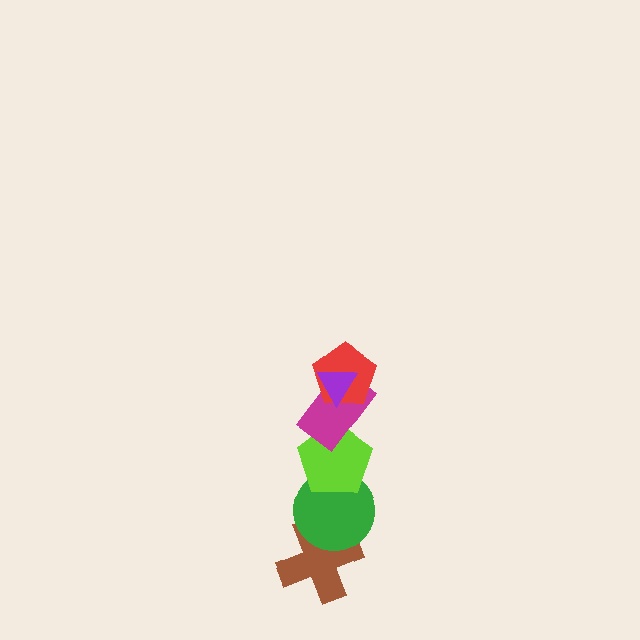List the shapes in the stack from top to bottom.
From top to bottom: the purple triangle, the red pentagon, the magenta rectangle, the lime pentagon, the green circle, the brown cross.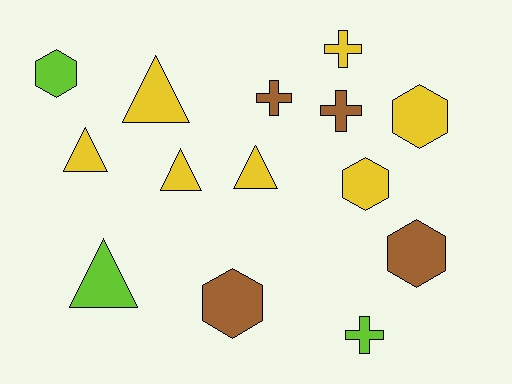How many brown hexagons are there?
There are 2 brown hexagons.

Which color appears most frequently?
Yellow, with 7 objects.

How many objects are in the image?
There are 14 objects.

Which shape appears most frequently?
Triangle, with 5 objects.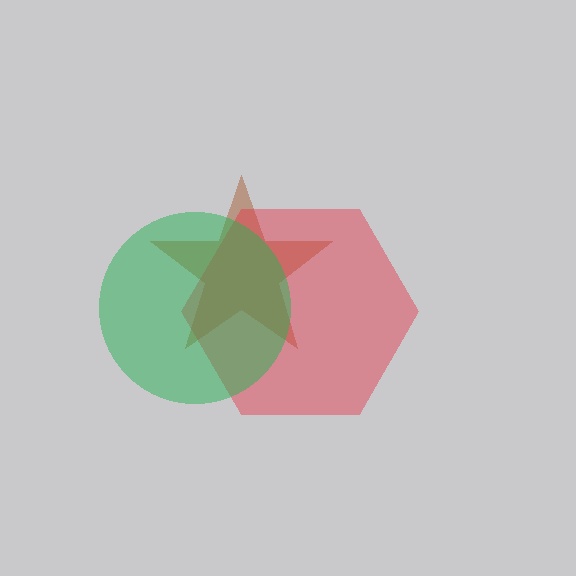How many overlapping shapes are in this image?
There are 3 overlapping shapes in the image.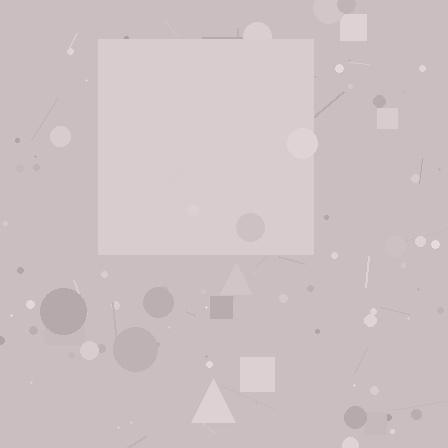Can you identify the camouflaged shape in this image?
The camouflaged shape is a square.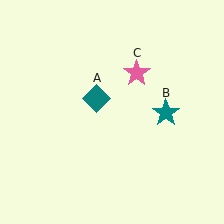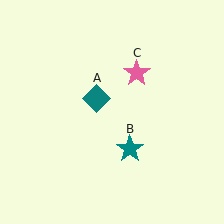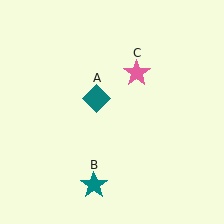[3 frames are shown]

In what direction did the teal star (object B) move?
The teal star (object B) moved down and to the left.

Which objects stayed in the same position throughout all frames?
Teal diamond (object A) and pink star (object C) remained stationary.